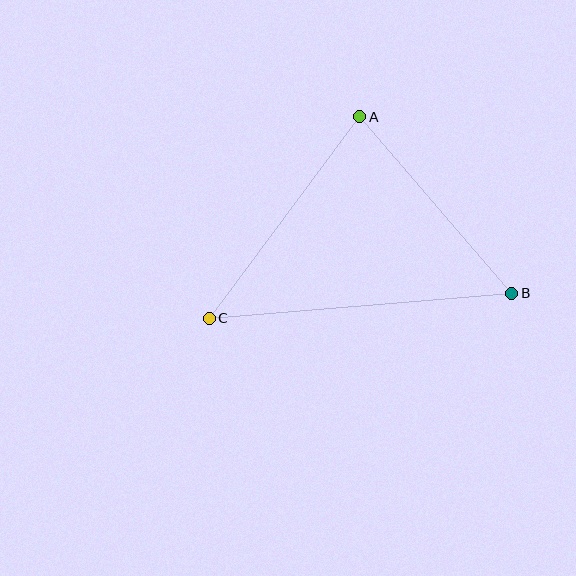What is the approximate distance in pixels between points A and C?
The distance between A and C is approximately 251 pixels.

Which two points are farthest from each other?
Points B and C are farthest from each other.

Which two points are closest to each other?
Points A and B are closest to each other.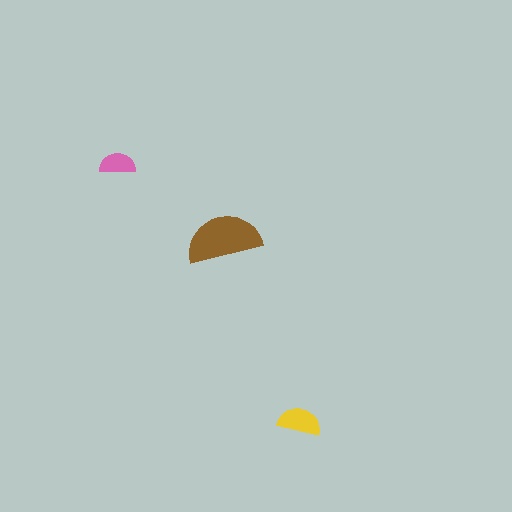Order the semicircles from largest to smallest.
the brown one, the yellow one, the pink one.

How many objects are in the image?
There are 3 objects in the image.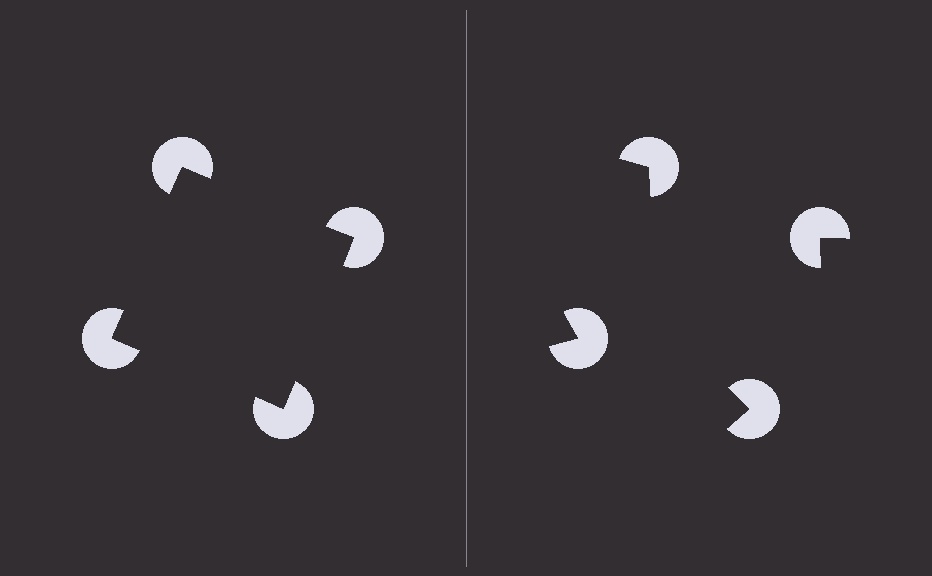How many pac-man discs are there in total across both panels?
8 — 4 on each side.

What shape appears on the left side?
An illusory square.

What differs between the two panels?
The pac-man discs are positioned identically on both sides; only the wedge orientations differ. On the left they align to a square; on the right they are misaligned.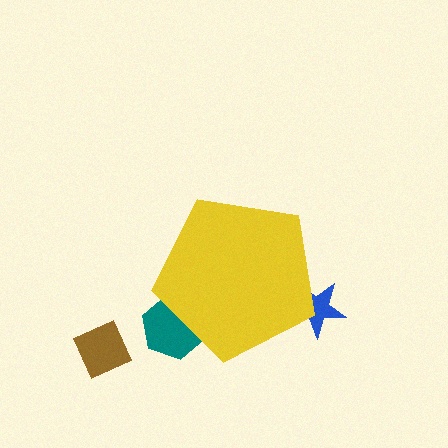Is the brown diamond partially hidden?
No, the brown diamond is fully visible.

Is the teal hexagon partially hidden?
Yes, the teal hexagon is partially hidden behind the yellow pentagon.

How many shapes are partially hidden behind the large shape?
2 shapes are partially hidden.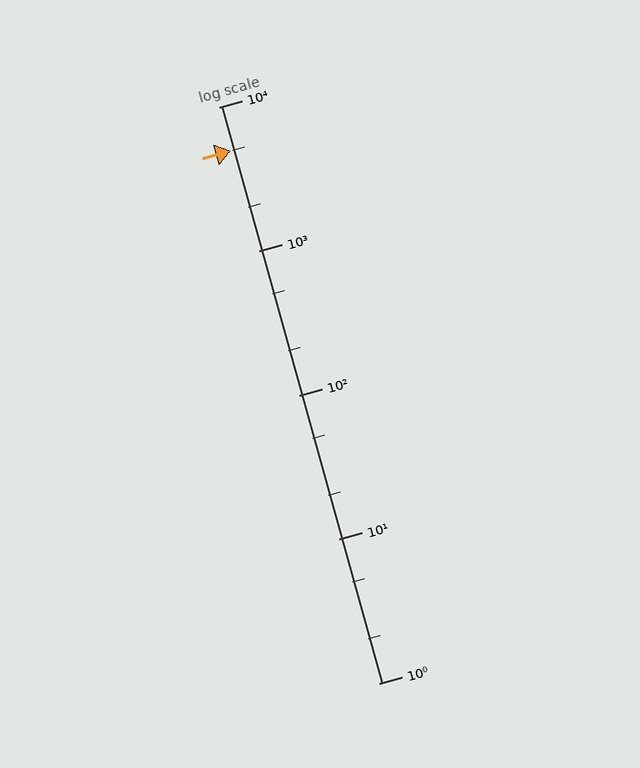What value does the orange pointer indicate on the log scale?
The pointer indicates approximately 5000.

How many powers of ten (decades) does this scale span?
The scale spans 4 decades, from 1 to 10000.